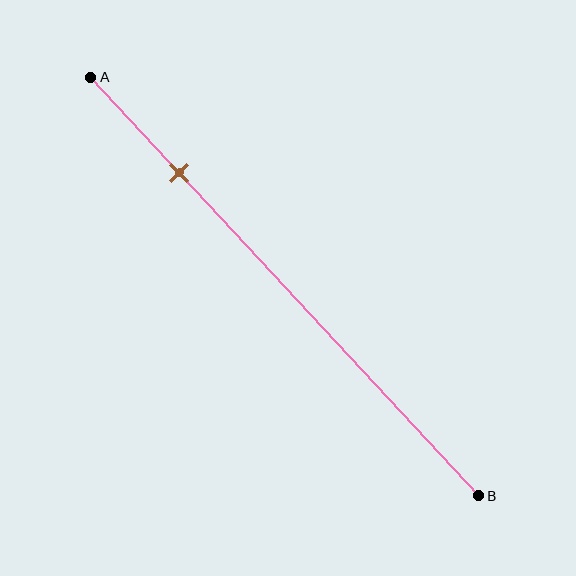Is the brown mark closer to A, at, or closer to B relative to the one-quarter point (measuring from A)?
The brown mark is approximately at the one-quarter point of segment AB.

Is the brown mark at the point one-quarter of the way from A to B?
Yes, the mark is approximately at the one-quarter point.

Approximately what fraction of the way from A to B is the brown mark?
The brown mark is approximately 25% of the way from A to B.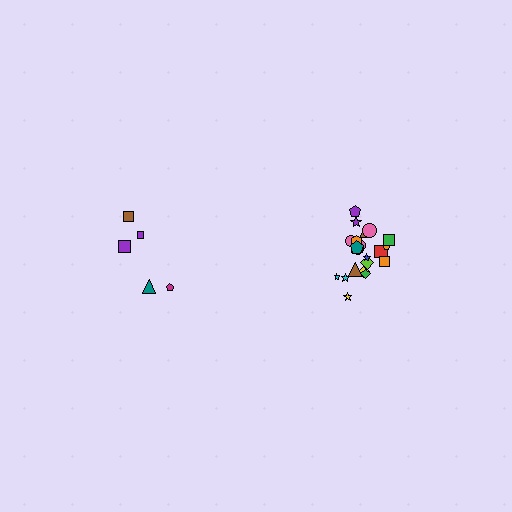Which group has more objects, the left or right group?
The right group.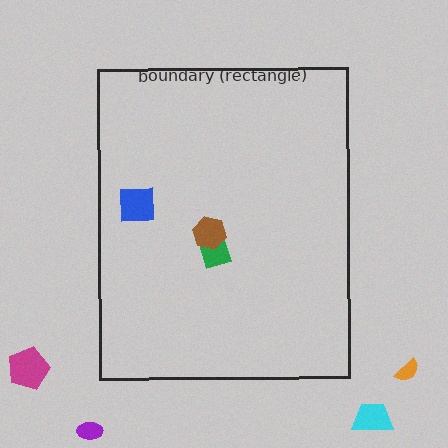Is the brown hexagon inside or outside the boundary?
Inside.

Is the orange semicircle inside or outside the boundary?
Outside.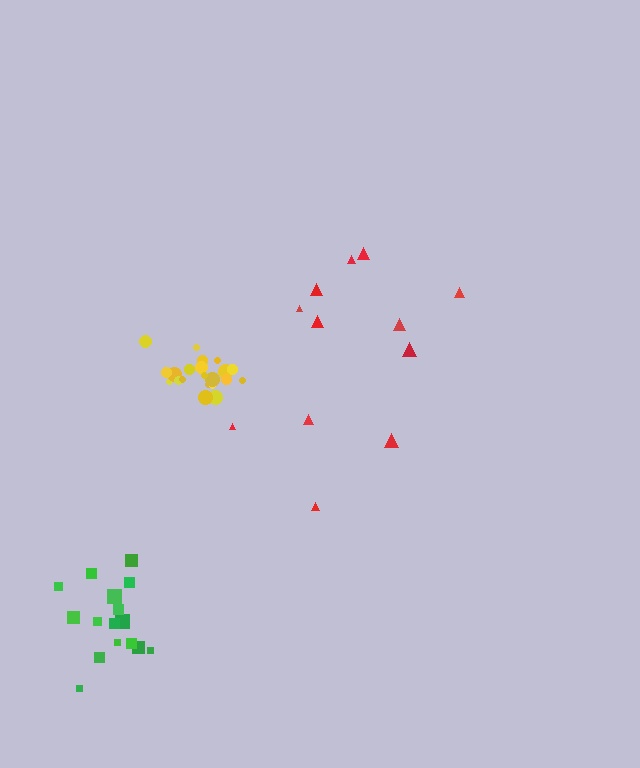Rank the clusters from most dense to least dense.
yellow, green, red.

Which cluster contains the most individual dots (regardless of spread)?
Yellow (21).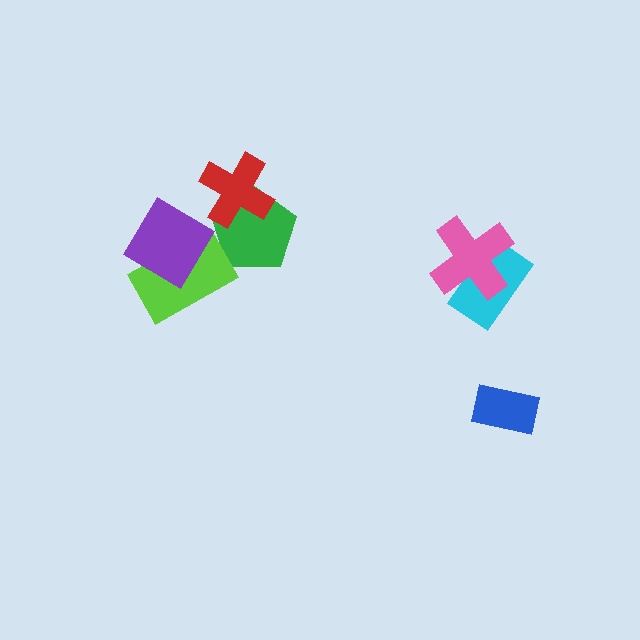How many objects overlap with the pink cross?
1 object overlaps with the pink cross.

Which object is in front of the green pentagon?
The red cross is in front of the green pentagon.